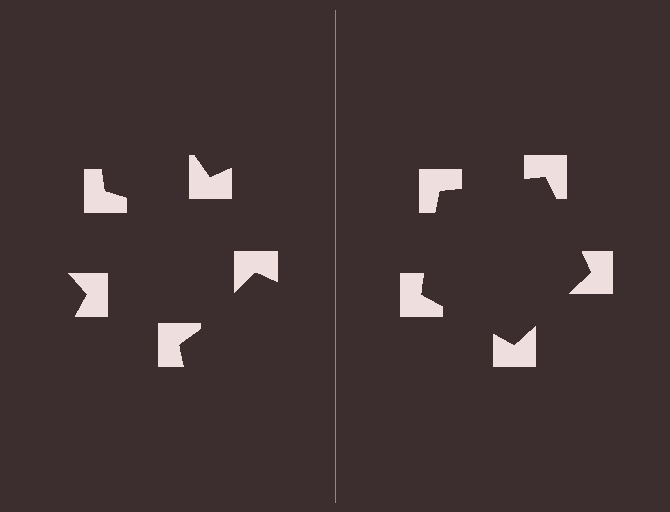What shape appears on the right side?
An illusory pentagon.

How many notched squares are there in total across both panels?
10 — 5 on each side.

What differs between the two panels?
The notched squares are positioned identically on both sides; only the wedge orientations differ. On the right they align to a pentagon; on the left they are misaligned.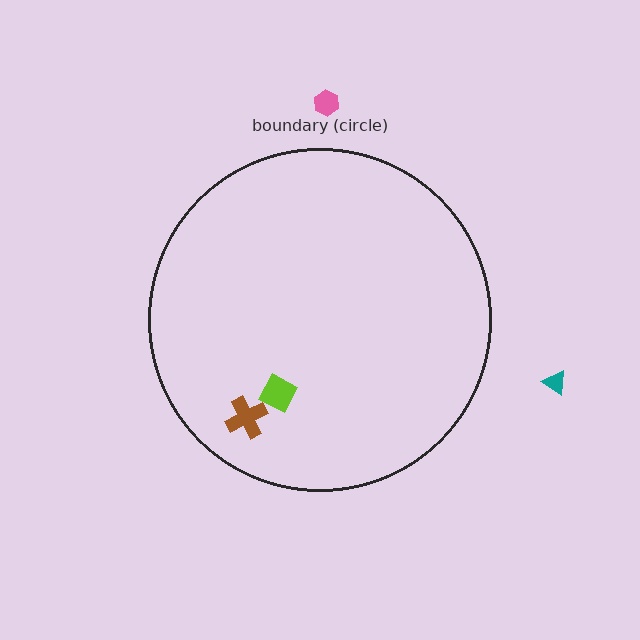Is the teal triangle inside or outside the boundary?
Outside.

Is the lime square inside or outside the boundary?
Inside.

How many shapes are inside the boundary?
2 inside, 2 outside.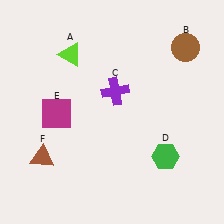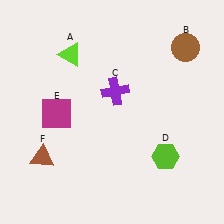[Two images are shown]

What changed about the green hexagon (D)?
In Image 1, D is green. In Image 2, it changed to lime.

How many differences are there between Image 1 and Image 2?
There is 1 difference between the two images.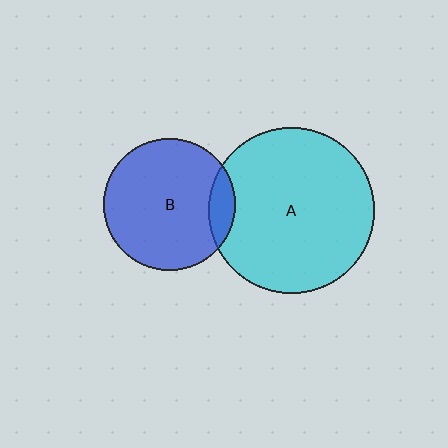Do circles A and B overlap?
Yes.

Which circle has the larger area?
Circle A (cyan).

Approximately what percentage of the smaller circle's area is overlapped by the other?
Approximately 10%.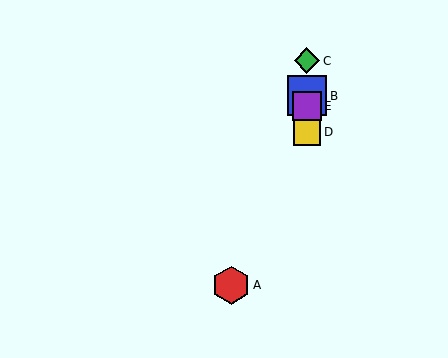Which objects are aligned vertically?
Objects B, C, D, E are aligned vertically.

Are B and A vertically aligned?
No, B is at x≈307 and A is at x≈231.